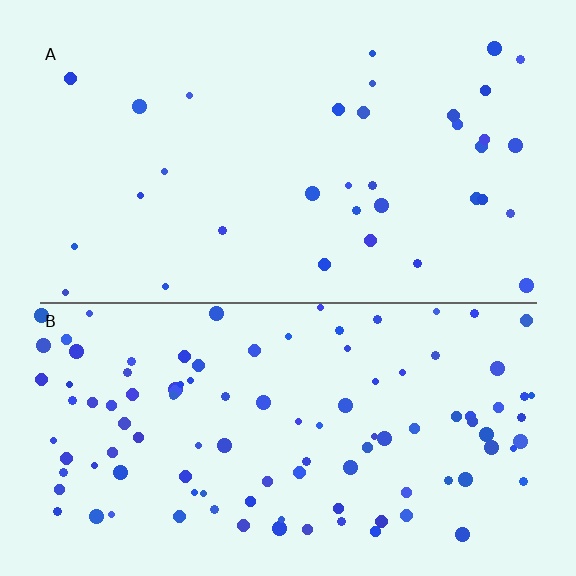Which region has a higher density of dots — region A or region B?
B (the bottom).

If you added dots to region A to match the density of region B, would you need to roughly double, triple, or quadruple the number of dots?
Approximately triple.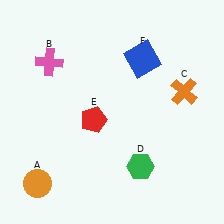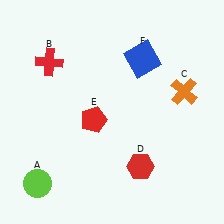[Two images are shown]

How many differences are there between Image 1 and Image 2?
There are 3 differences between the two images.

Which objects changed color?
A changed from orange to lime. B changed from pink to red. D changed from green to red.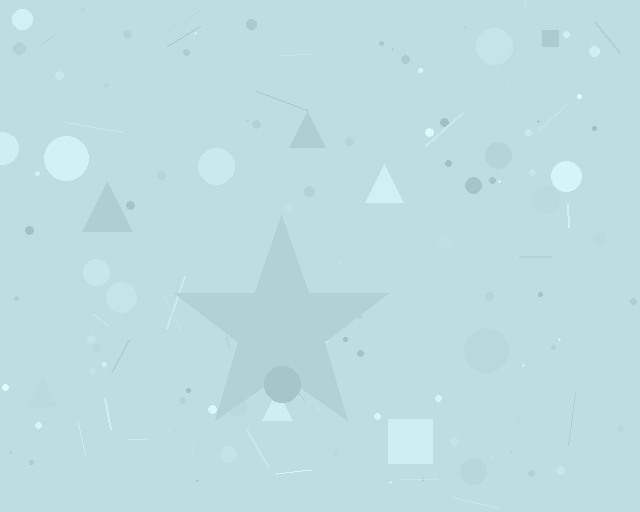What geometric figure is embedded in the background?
A star is embedded in the background.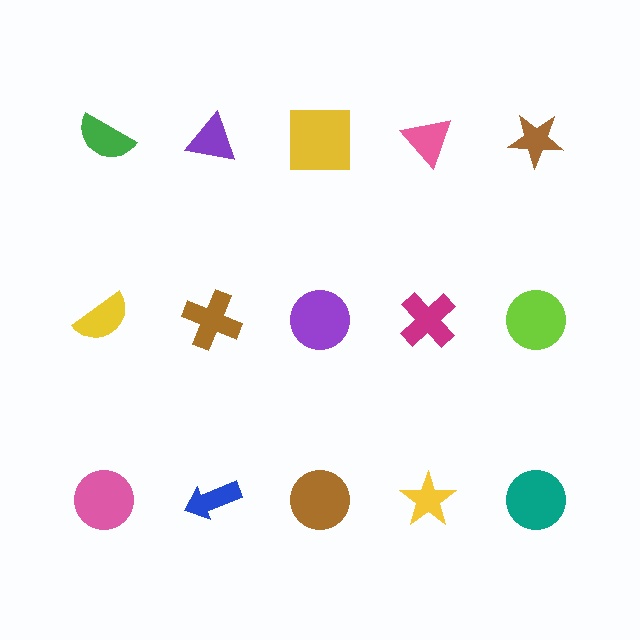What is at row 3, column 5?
A teal circle.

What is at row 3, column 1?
A pink circle.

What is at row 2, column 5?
A lime circle.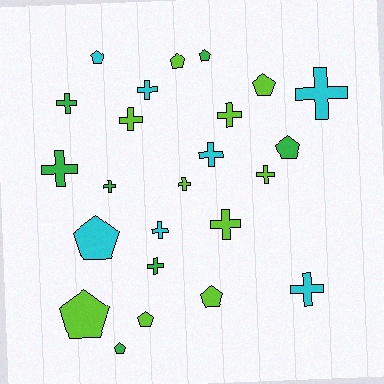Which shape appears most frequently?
Cross, with 14 objects.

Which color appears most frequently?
Lime, with 10 objects.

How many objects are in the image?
There are 24 objects.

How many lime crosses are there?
There are 5 lime crosses.